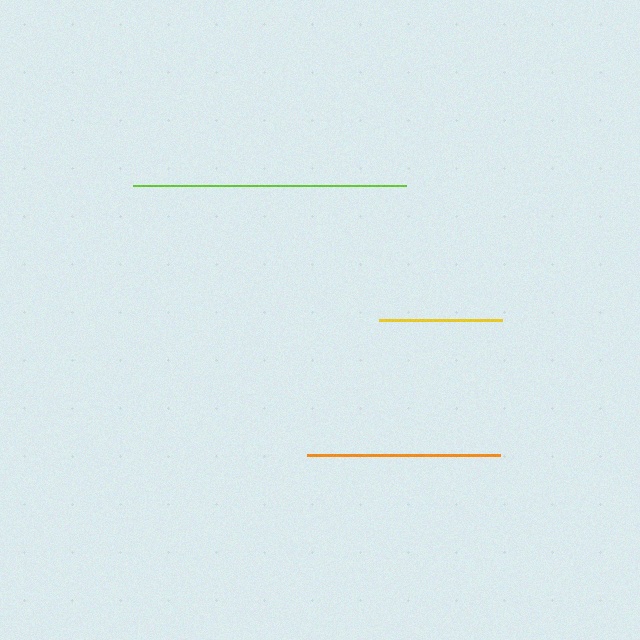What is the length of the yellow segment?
The yellow segment is approximately 122 pixels long.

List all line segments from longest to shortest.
From longest to shortest: lime, orange, yellow.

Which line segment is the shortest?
The yellow line is the shortest at approximately 122 pixels.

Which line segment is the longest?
The lime line is the longest at approximately 273 pixels.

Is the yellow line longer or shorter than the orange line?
The orange line is longer than the yellow line.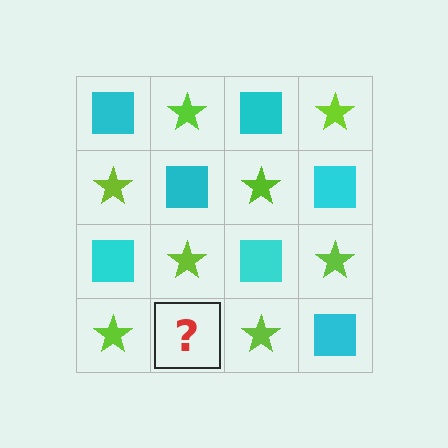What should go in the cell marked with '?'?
The missing cell should contain a cyan square.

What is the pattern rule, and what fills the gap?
The rule is that it alternates cyan square and lime star in a checkerboard pattern. The gap should be filled with a cyan square.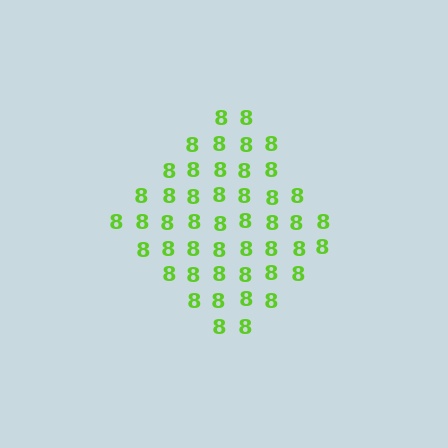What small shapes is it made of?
It is made of small digit 8's.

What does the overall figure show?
The overall figure shows a diamond.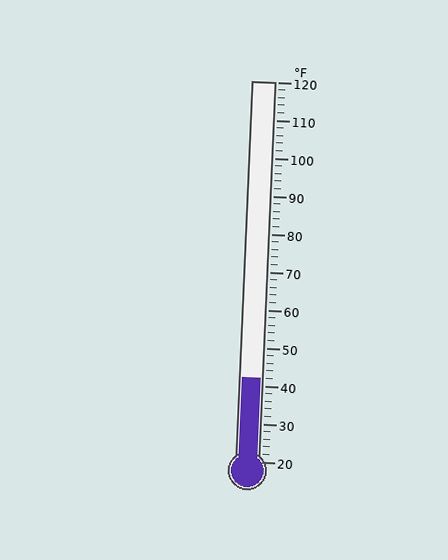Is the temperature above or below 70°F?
The temperature is below 70°F.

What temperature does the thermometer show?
The thermometer shows approximately 42°F.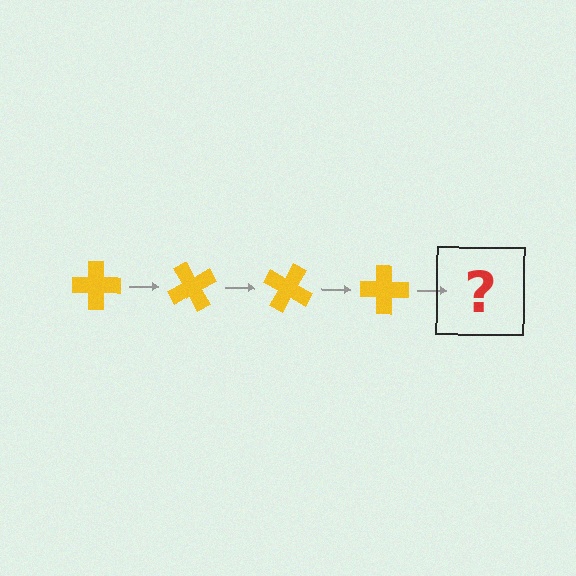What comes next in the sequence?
The next element should be a yellow cross rotated 240 degrees.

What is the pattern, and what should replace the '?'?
The pattern is that the cross rotates 60 degrees each step. The '?' should be a yellow cross rotated 240 degrees.